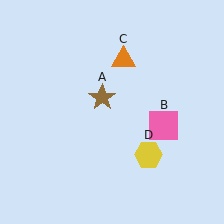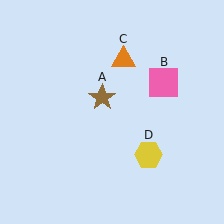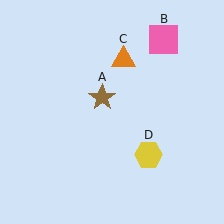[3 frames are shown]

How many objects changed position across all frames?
1 object changed position: pink square (object B).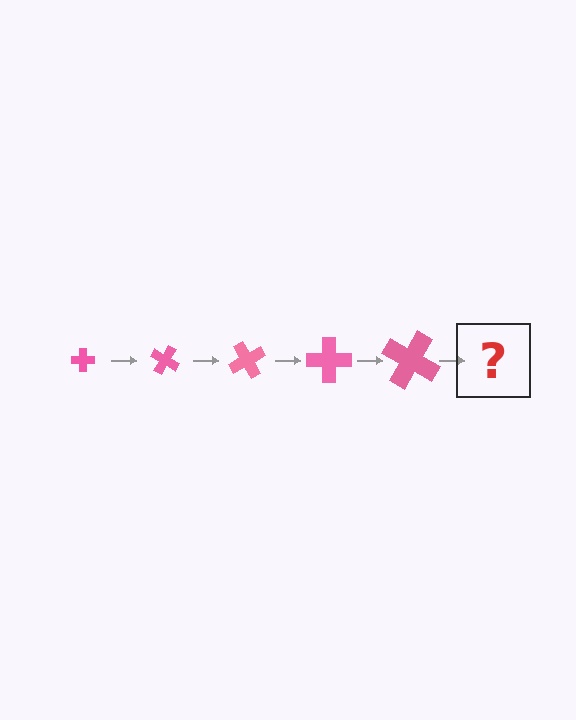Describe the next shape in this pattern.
It should be a cross, larger than the previous one and rotated 150 degrees from the start.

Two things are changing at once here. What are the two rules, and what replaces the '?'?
The two rules are that the cross grows larger each step and it rotates 30 degrees each step. The '?' should be a cross, larger than the previous one and rotated 150 degrees from the start.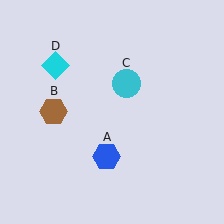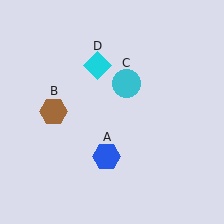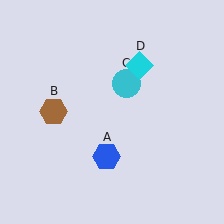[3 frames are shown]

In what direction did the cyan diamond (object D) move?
The cyan diamond (object D) moved right.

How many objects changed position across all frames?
1 object changed position: cyan diamond (object D).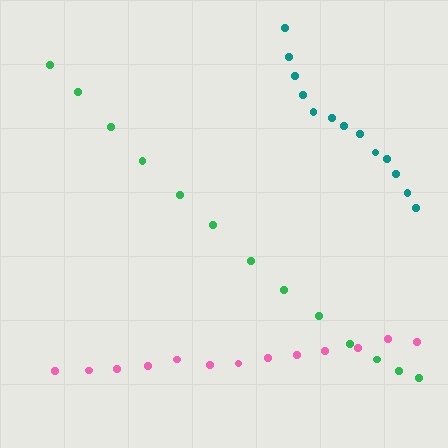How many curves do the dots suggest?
There are 3 distinct paths.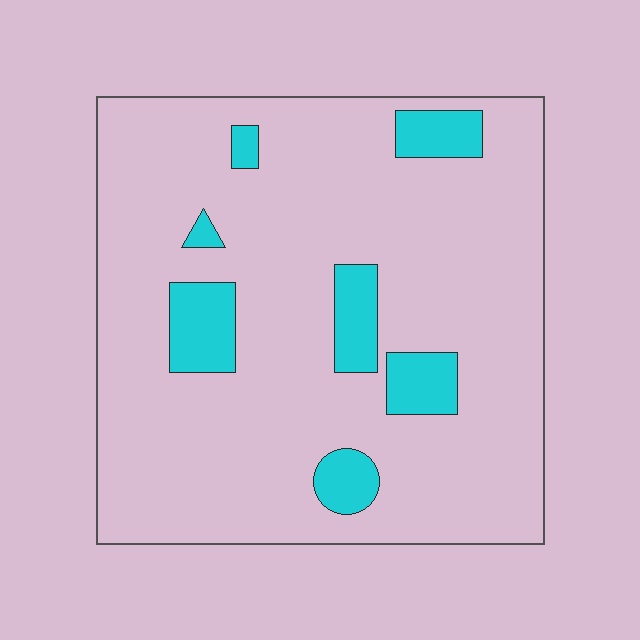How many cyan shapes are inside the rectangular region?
7.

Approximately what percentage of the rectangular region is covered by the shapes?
Approximately 15%.